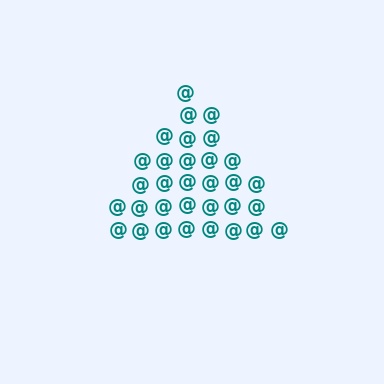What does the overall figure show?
The overall figure shows a triangle.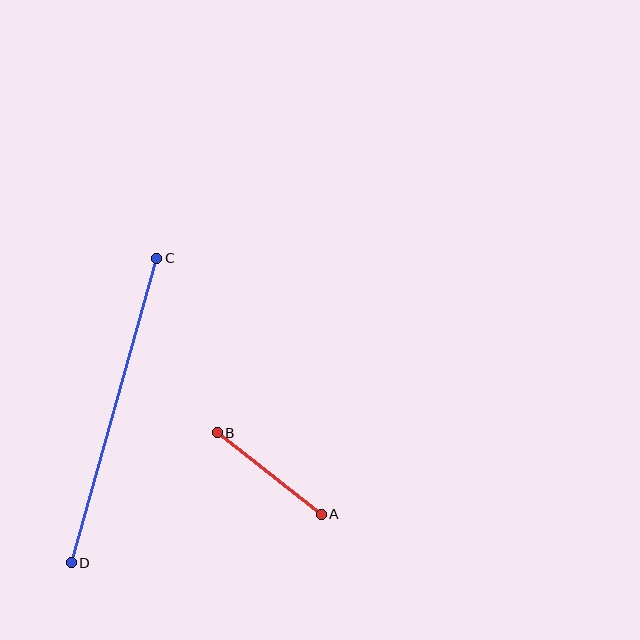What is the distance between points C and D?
The distance is approximately 316 pixels.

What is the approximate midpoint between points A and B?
The midpoint is at approximately (269, 473) pixels.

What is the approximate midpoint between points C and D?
The midpoint is at approximately (114, 410) pixels.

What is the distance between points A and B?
The distance is approximately 132 pixels.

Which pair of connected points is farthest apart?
Points C and D are farthest apart.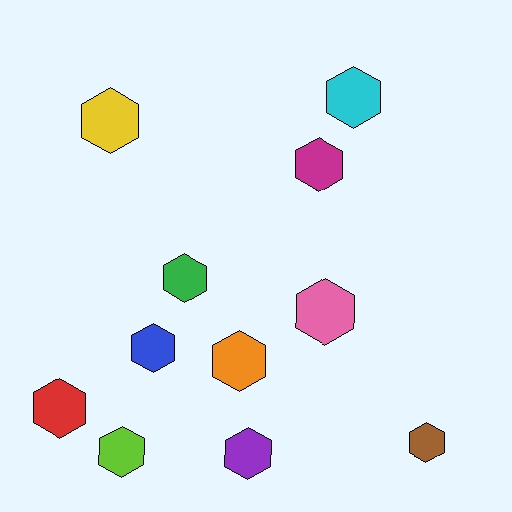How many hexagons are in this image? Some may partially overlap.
There are 11 hexagons.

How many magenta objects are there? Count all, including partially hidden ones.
There is 1 magenta object.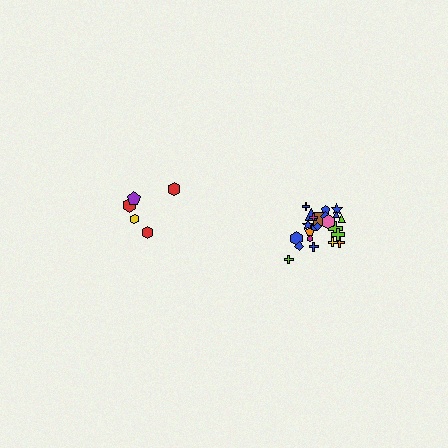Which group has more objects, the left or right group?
The right group.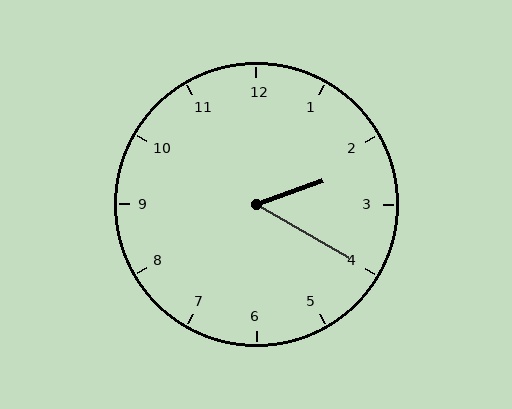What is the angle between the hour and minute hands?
Approximately 50 degrees.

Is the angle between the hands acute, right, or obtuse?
It is acute.